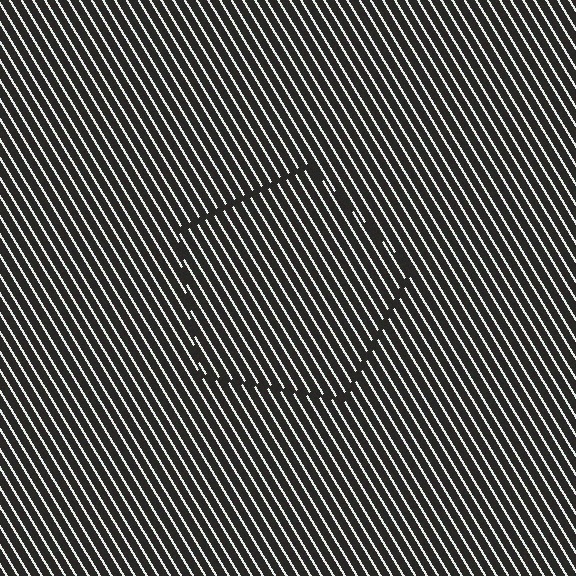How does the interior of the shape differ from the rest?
The interior of the shape contains the same grating, shifted by half a period — the contour is defined by the phase discontinuity where line-ends from the inner and outer gratings abut.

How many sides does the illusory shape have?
5 sides — the line-ends trace a pentagon.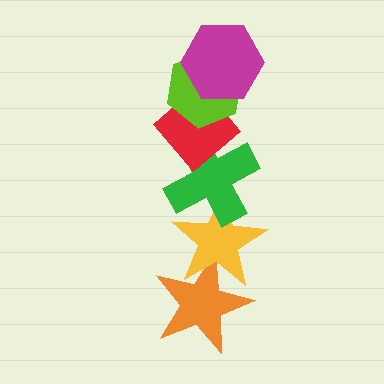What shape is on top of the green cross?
The red diamond is on top of the green cross.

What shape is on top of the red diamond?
The lime hexagon is on top of the red diamond.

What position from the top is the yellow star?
The yellow star is 5th from the top.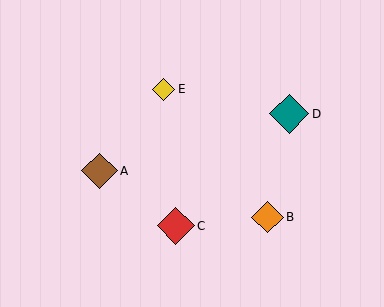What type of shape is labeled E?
Shape E is a yellow diamond.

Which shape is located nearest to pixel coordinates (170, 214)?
The red diamond (labeled C) at (176, 226) is nearest to that location.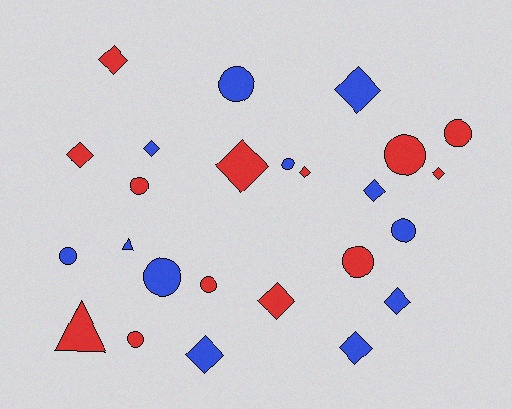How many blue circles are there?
There are 5 blue circles.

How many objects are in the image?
There are 25 objects.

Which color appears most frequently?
Red, with 13 objects.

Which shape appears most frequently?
Diamond, with 12 objects.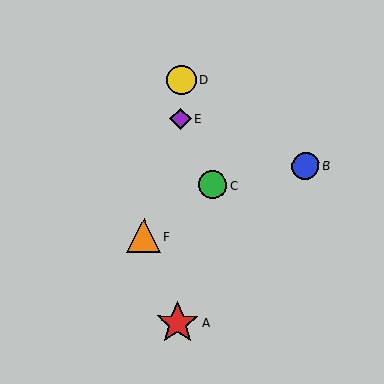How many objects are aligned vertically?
3 objects (A, D, E) are aligned vertically.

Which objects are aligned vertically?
Objects A, D, E are aligned vertically.